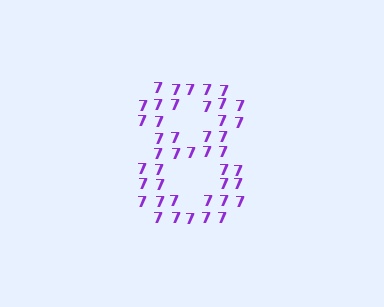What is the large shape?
The large shape is the digit 8.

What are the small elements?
The small elements are digit 7's.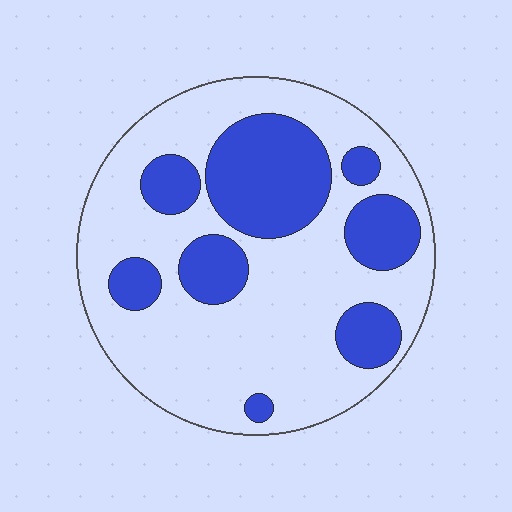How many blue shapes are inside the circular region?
8.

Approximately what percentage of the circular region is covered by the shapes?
Approximately 30%.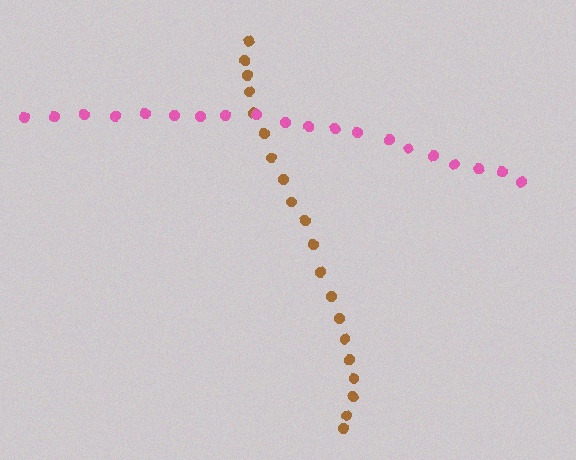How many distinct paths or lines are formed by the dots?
There are 2 distinct paths.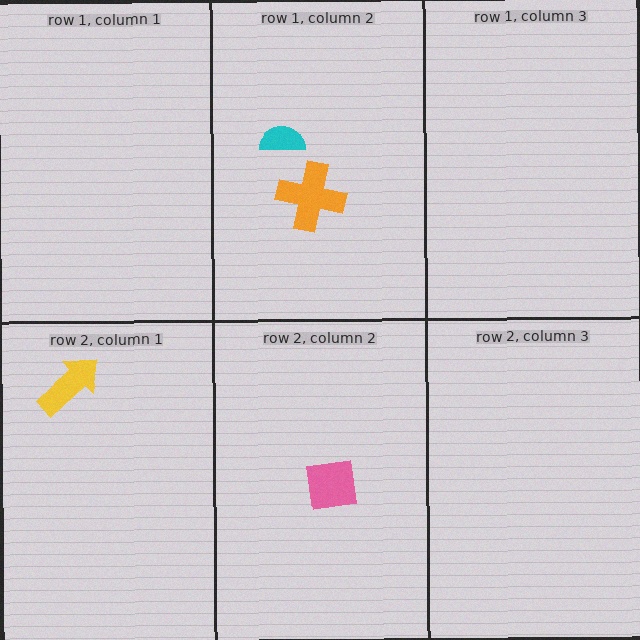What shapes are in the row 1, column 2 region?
The orange cross, the cyan semicircle.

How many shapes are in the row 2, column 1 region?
1.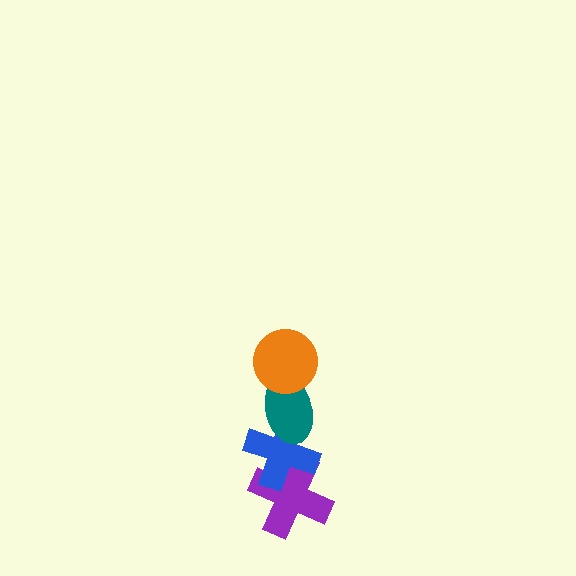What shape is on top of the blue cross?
The teal ellipse is on top of the blue cross.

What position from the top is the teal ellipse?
The teal ellipse is 2nd from the top.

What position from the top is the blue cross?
The blue cross is 3rd from the top.